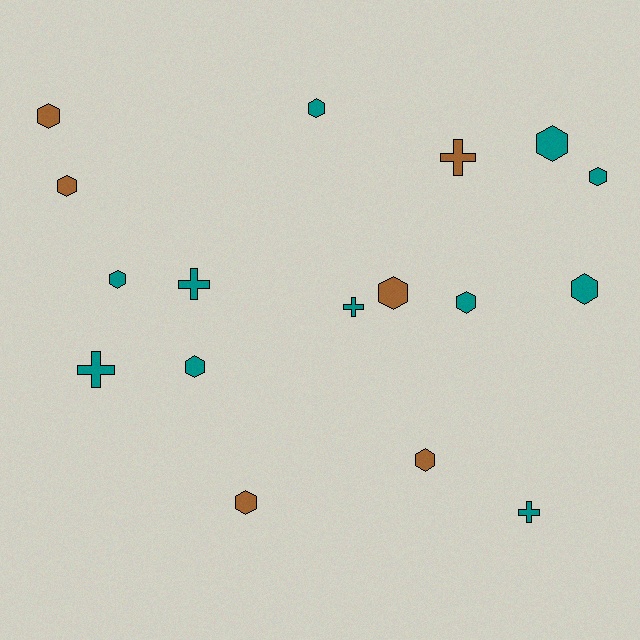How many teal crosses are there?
There are 4 teal crosses.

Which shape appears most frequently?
Hexagon, with 12 objects.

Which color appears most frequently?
Teal, with 11 objects.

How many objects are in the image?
There are 17 objects.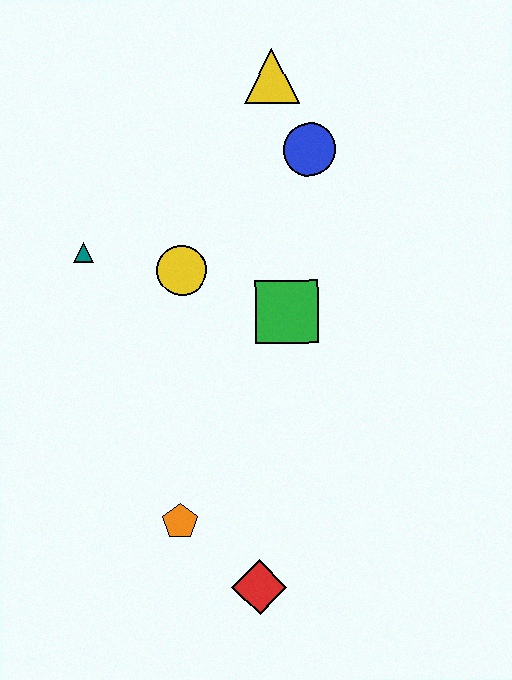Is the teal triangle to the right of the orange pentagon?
No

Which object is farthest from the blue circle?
The red diamond is farthest from the blue circle.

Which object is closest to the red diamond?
The orange pentagon is closest to the red diamond.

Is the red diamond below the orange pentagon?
Yes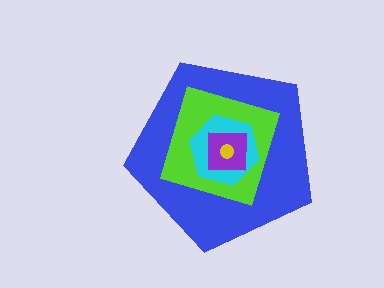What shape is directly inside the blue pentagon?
The lime square.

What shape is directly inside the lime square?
The cyan hexagon.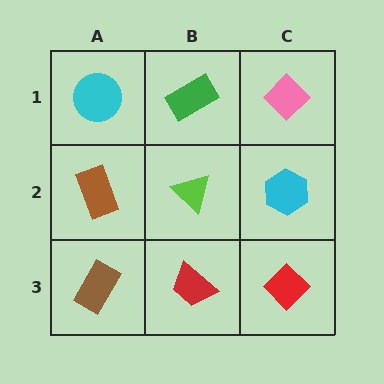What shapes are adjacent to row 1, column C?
A cyan hexagon (row 2, column C), a green rectangle (row 1, column B).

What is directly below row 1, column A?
A brown rectangle.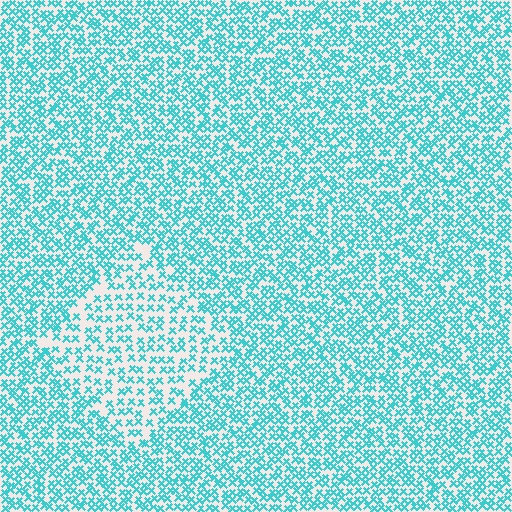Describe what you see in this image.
The image contains small cyan elements arranged at two different densities. A diamond-shaped region is visible where the elements are less densely packed than the surrounding area.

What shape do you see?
I see a diamond.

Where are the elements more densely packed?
The elements are more densely packed outside the diamond boundary.